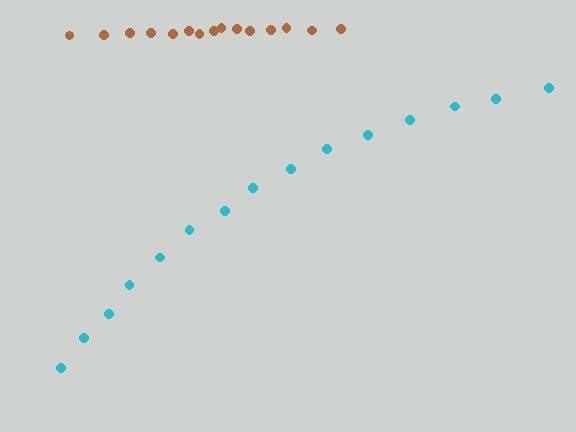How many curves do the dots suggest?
There are 2 distinct paths.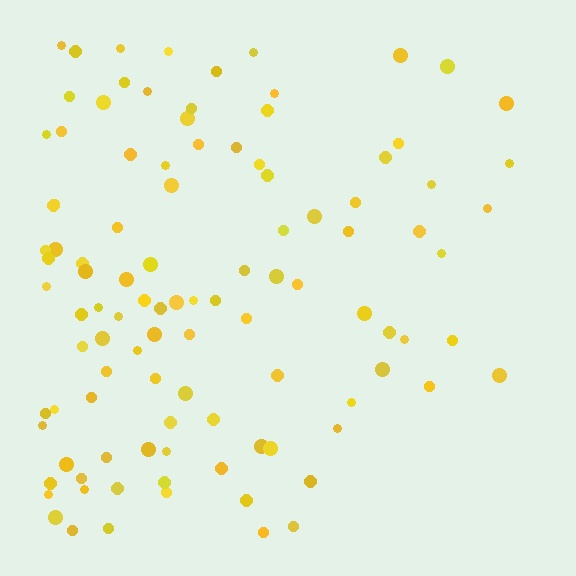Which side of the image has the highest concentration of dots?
The left.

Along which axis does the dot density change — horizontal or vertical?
Horizontal.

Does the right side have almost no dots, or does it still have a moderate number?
Still a moderate number, just noticeably fewer than the left.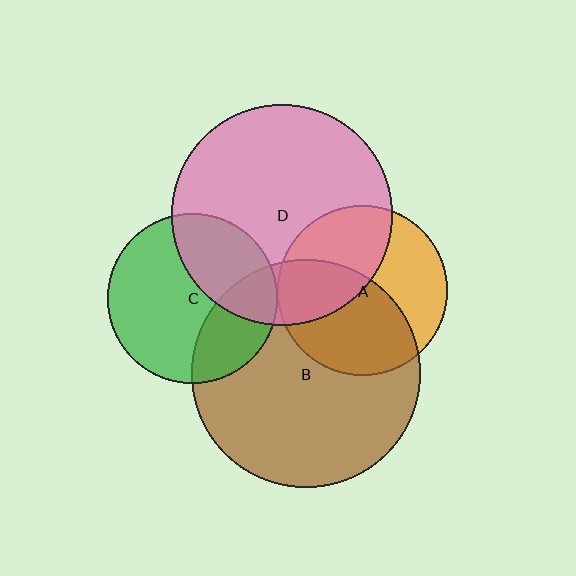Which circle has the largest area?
Circle B (brown).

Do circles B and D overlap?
Yes.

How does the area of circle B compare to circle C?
Approximately 1.8 times.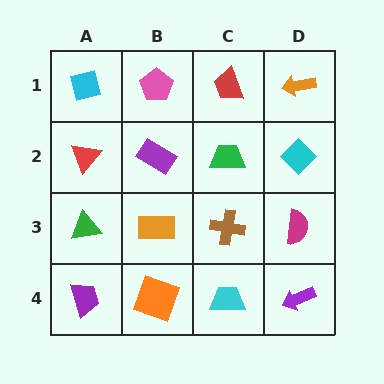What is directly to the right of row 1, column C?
An orange arrow.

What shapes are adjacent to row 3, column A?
A red triangle (row 2, column A), a purple trapezoid (row 4, column A), an orange rectangle (row 3, column B).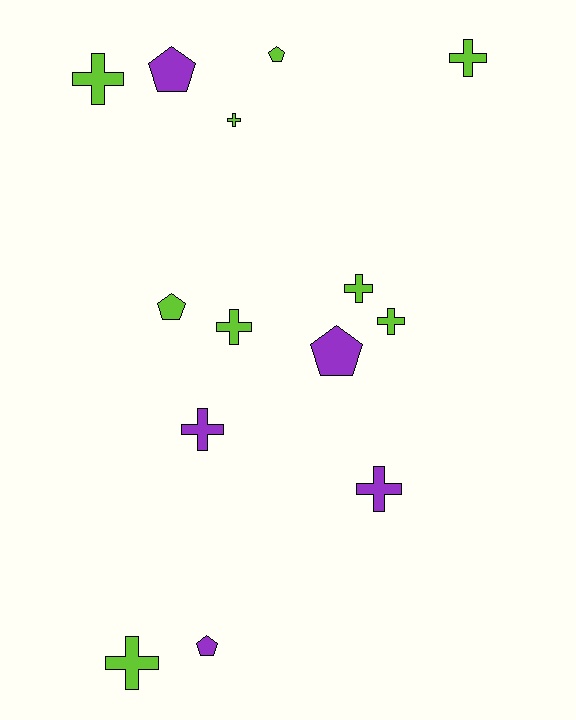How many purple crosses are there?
There are 2 purple crosses.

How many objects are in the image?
There are 14 objects.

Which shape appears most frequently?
Cross, with 9 objects.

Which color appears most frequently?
Lime, with 9 objects.